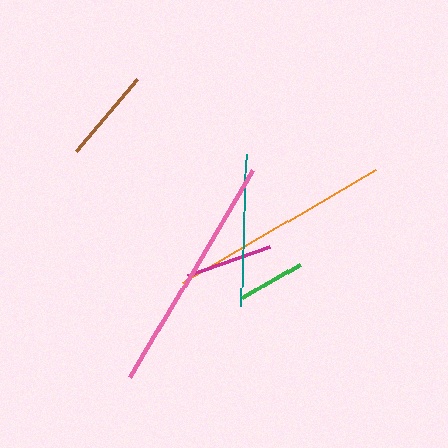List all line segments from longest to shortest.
From longest to shortest: pink, orange, teal, brown, magenta, green.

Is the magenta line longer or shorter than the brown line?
The brown line is longer than the magenta line.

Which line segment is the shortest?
The green line is the shortest at approximately 66 pixels.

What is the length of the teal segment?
The teal segment is approximately 152 pixels long.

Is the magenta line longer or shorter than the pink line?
The pink line is longer than the magenta line.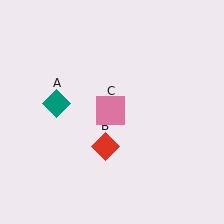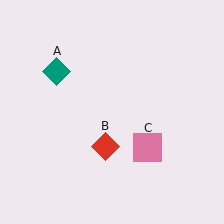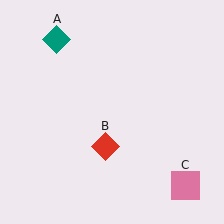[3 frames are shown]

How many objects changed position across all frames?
2 objects changed position: teal diamond (object A), pink square (object C).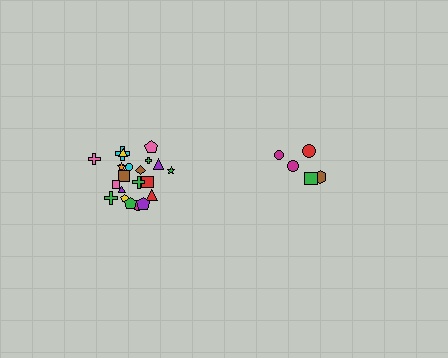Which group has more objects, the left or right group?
The left group.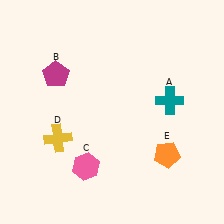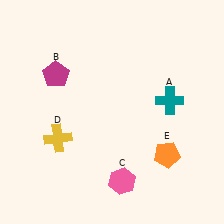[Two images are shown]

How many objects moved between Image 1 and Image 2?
1 object moved between the two images.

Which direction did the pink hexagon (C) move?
The pink hexagon (C) moved right.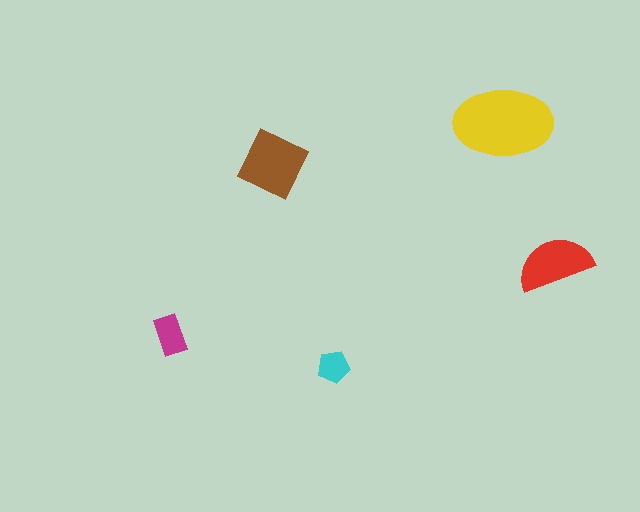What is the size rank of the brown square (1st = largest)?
2nd.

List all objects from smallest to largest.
The cyan pentagon, the magenta rectangle, the red semicircle, the brown square, the yellow ellipse.